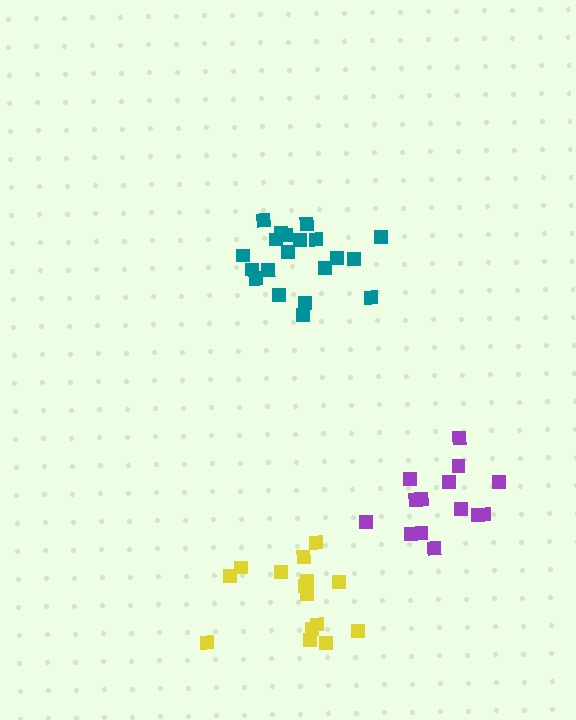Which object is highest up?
The teal cluster is topmost.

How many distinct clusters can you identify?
There are 3 distinct clusters.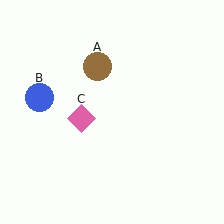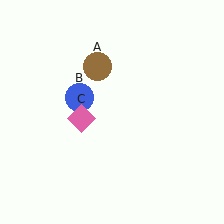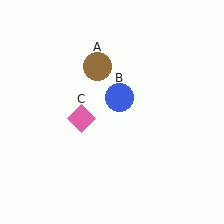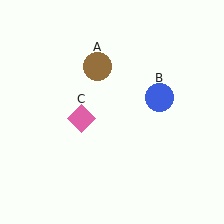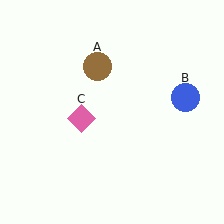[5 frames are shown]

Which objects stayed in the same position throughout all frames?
Brown circle (object A) and pink diamond (object C) remained stationary.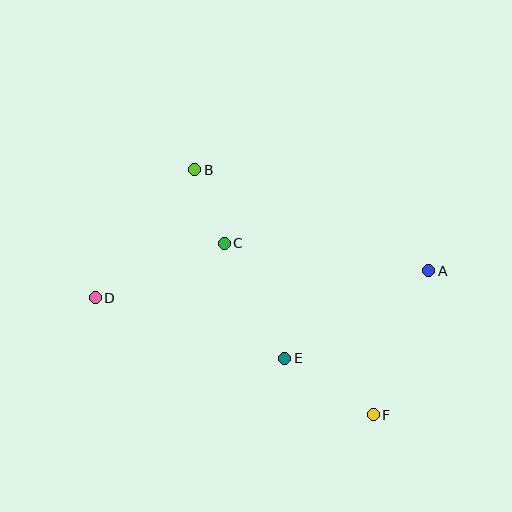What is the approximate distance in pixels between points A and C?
The distance between A and C is approximately 207 pixels.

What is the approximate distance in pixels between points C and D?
The distance between C and D is approximately 140 pixels.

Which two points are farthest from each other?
Points A and D are farthest from each other.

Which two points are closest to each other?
Points B and C are closest to each other.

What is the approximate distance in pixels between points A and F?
The distance between A and F is approximately 154 pixels.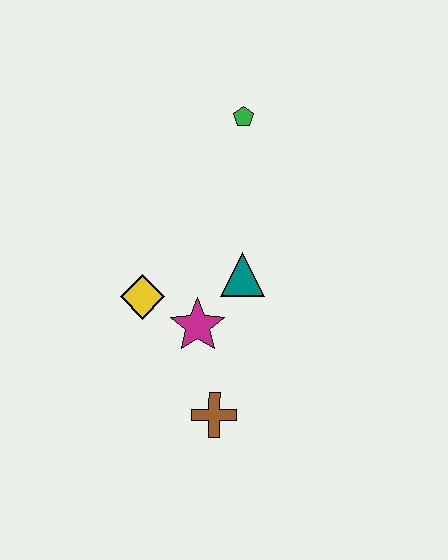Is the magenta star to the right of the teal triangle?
No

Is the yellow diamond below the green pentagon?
Yes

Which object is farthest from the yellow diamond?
The green pentagon is farthest from the yellow diamond.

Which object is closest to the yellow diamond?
The magenta star is closest to the yellow diamond.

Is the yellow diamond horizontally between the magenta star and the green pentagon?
No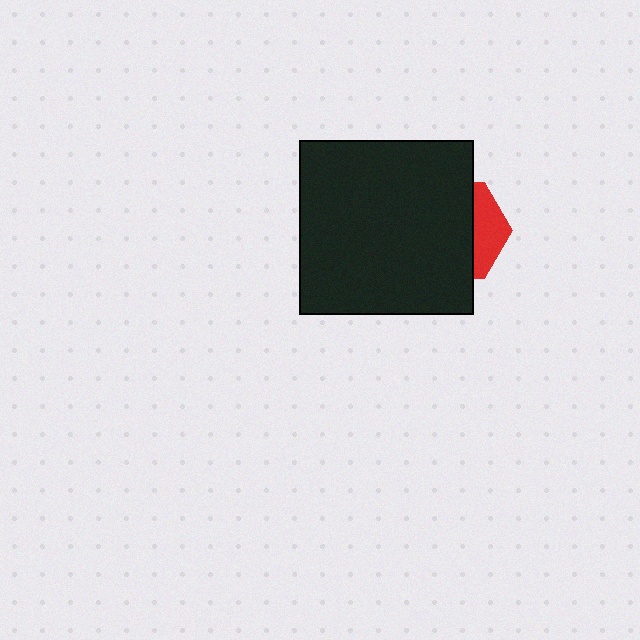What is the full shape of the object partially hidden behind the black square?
The partially hidden object is a red hexagon.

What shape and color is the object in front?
The object in front is a black square.